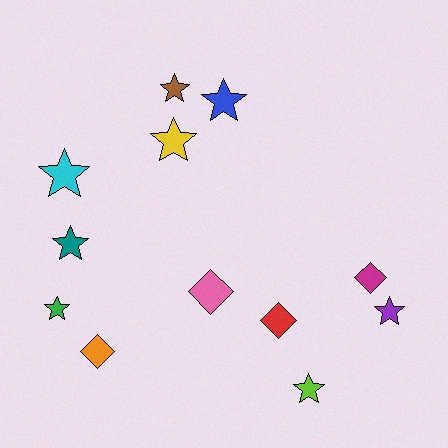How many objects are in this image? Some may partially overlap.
There are 12 objects.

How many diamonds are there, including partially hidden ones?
There are 4 diamonds.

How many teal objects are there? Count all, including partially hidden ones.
There is 1 teal object.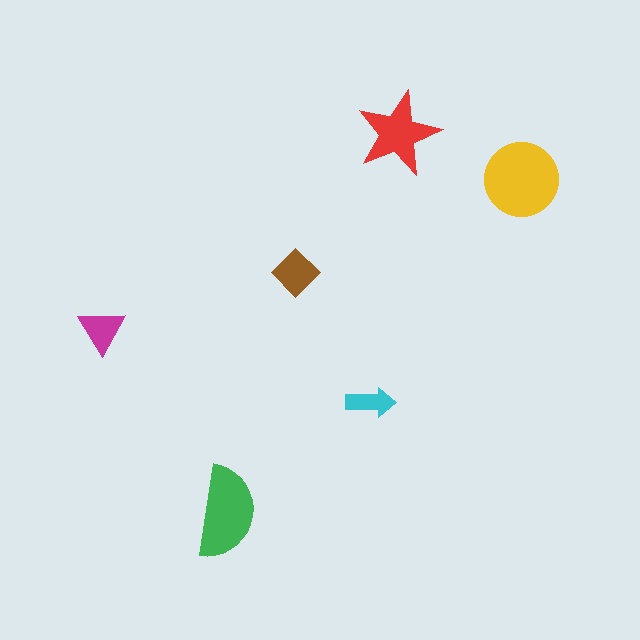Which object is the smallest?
The cyan arrow.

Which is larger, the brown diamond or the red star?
The red star.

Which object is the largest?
The yellow circle.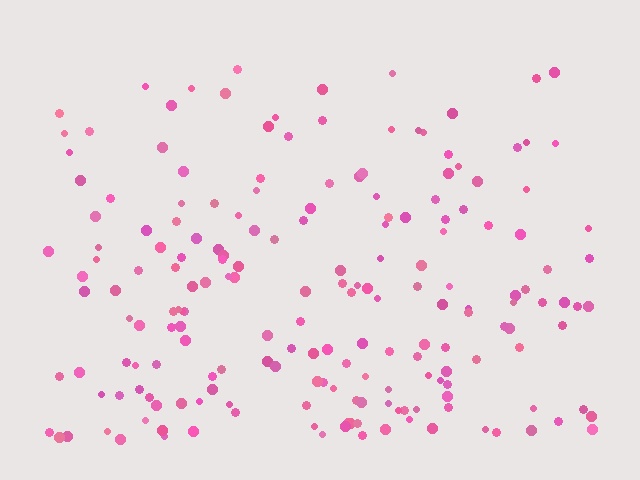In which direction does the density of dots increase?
From top to bottom, with the bottom side densest.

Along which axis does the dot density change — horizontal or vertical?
Vertical.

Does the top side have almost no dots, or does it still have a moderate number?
Still a moderate number, just noticeably fewer than the bottom.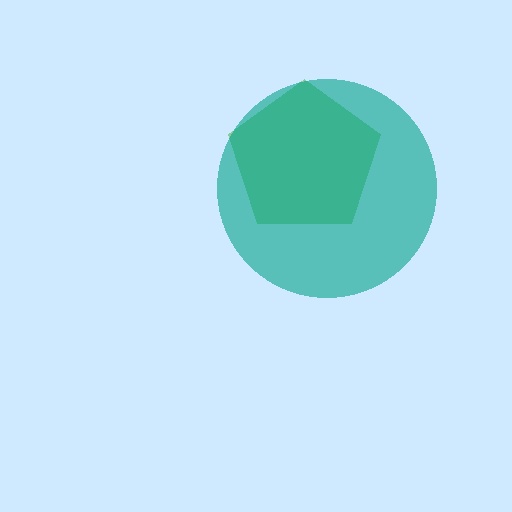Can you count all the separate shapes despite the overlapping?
Yes, there are 2 separate shapes.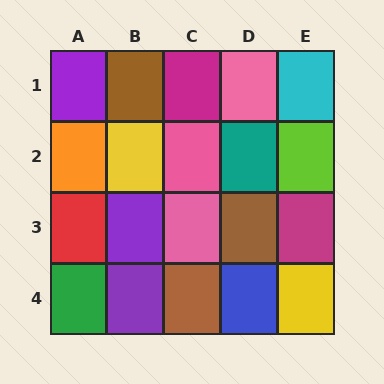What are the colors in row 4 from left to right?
Green, purple, brown, blue, yellow.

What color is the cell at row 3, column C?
Pink.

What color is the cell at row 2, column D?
Teal.